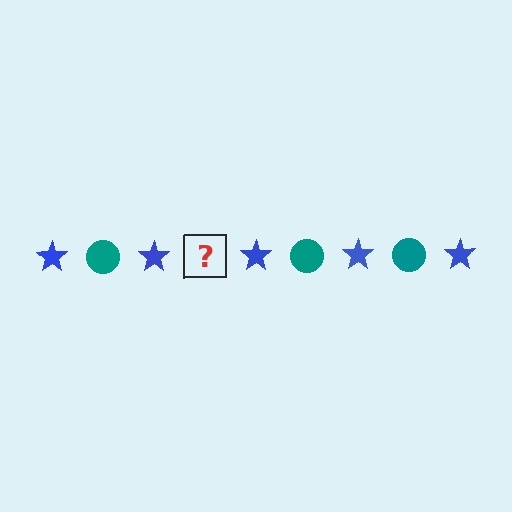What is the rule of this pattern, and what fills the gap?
The rule is that the pattern alternates between blue star and teal circle. The gap should be filled with a teal circle.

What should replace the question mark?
The question mark should be replaced with a teal circle.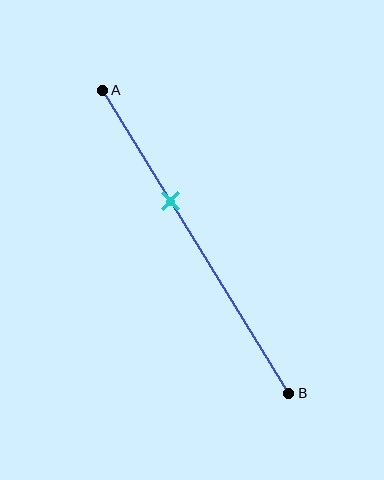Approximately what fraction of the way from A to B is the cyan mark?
The cyan mark is approximately 35% of the way from A to B.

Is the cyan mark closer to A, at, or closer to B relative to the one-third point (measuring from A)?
The cyan mark is closer to point B than the one-third point of segment AB.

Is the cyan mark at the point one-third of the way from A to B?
No, the mark is at about 35% from A, not at the 33% one-third point.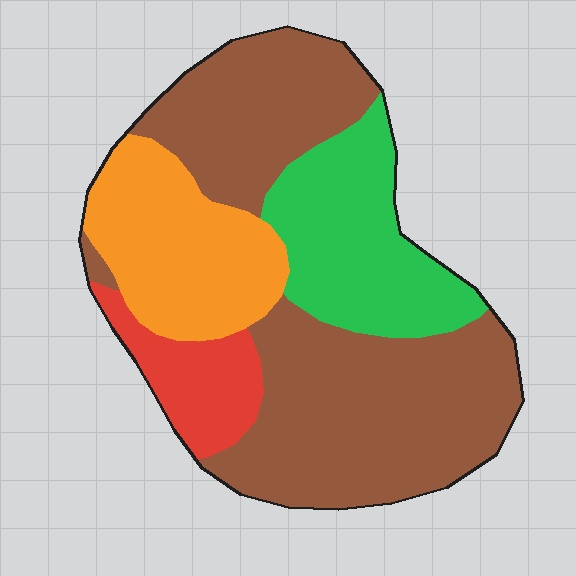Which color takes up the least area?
Red, at roughly 10%.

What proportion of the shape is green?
Green takes up about one fifth (1/5) of the shape.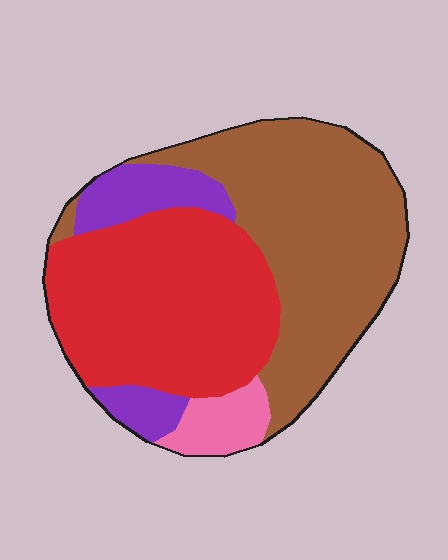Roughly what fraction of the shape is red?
Red covers about 40% of the shape.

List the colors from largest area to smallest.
From largest to smallest: brown, red, purple, pink.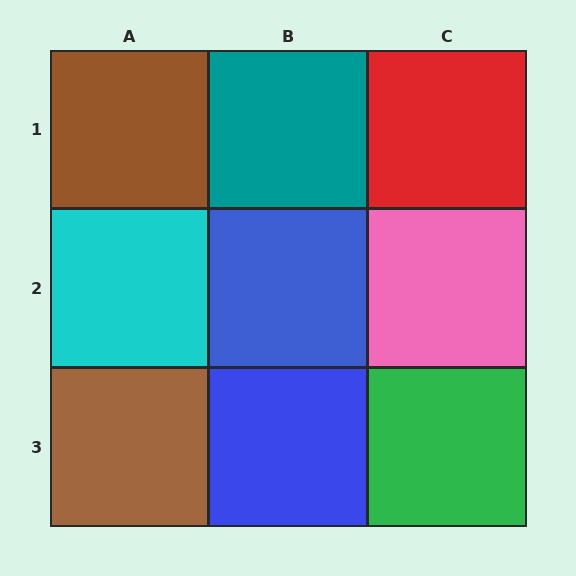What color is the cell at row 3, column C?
Green.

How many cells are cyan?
1 cell is cyan.